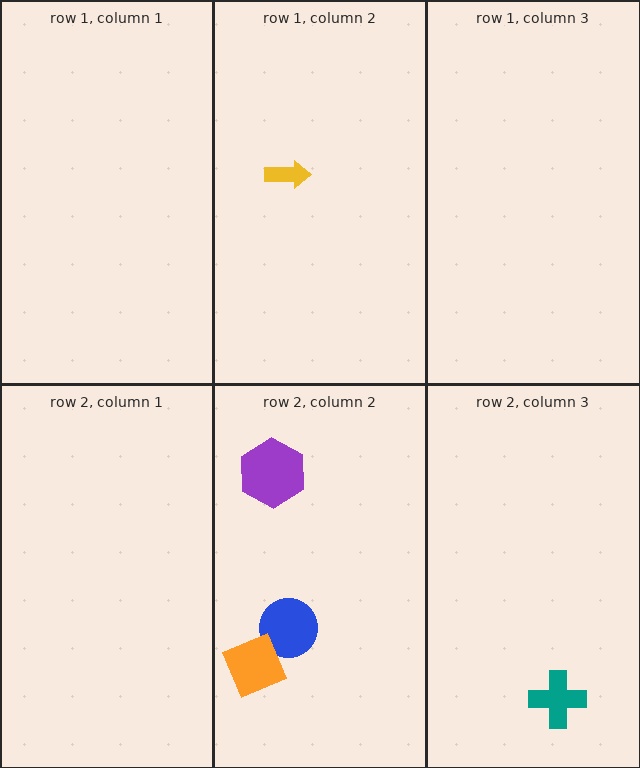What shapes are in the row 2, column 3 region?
The teal cross.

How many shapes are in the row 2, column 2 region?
3.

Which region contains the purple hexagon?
The row 2, column 2 region.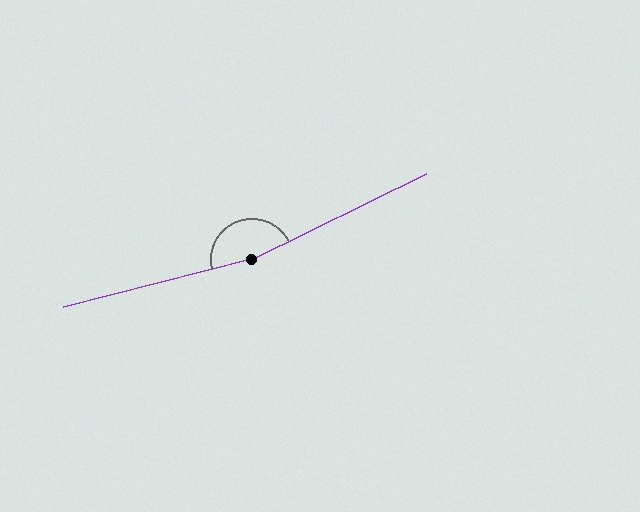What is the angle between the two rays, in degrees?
Approximately 168 degrees.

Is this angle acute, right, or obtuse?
It is obtuse.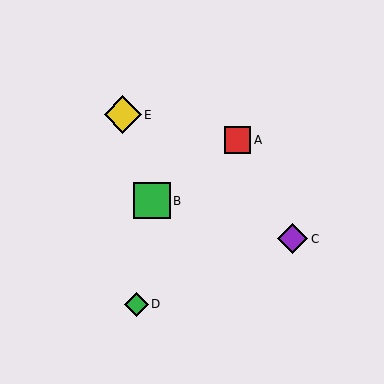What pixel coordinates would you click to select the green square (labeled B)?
Click at (152, 201) to select the green square B.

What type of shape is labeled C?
Shape C is a purple diamond.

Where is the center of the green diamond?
The center of the green diamond is at (136, 304).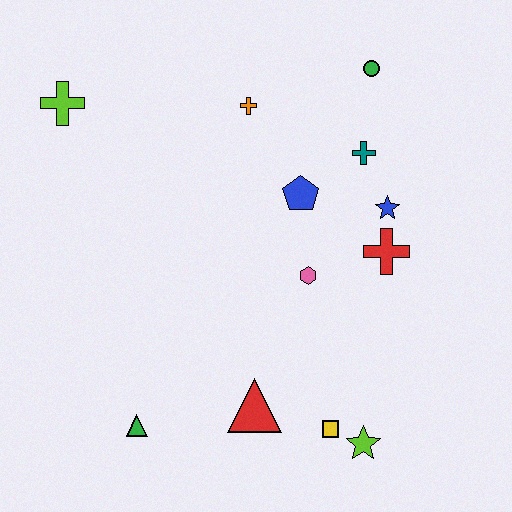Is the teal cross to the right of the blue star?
No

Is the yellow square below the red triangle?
Yes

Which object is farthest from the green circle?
The green triangle is farthest from the green circle.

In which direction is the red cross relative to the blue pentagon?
The red cross is to the right of the blue pentagon.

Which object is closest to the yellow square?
The lime star is closest to the yellow square.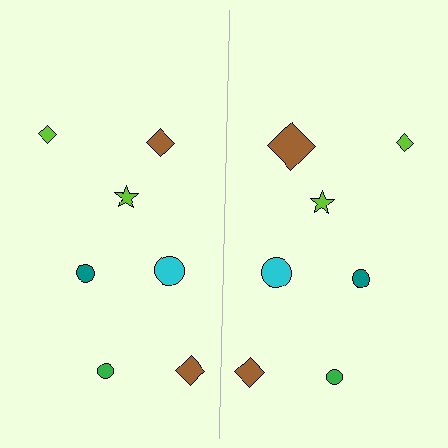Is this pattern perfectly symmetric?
No, the pattern is not perfectly symmetric. The brown diamond on the right side has a different size than its mirror counterpart.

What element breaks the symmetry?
The brown diamond on the right side has a different size than its mirror counterpart.